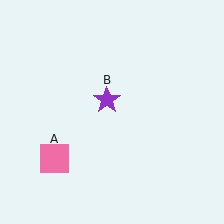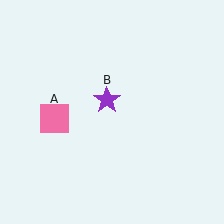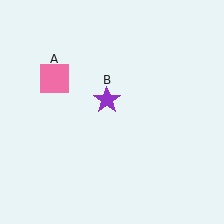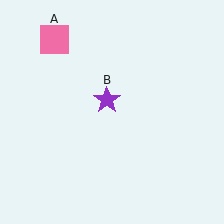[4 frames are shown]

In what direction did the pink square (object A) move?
The pink square (object A) moved up.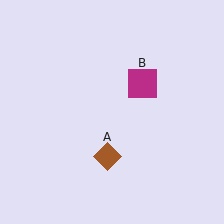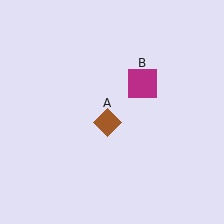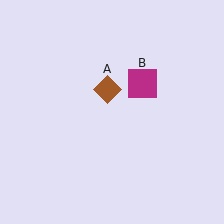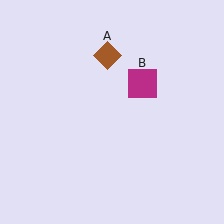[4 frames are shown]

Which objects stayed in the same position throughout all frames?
Magenta square (object B) remained stationary.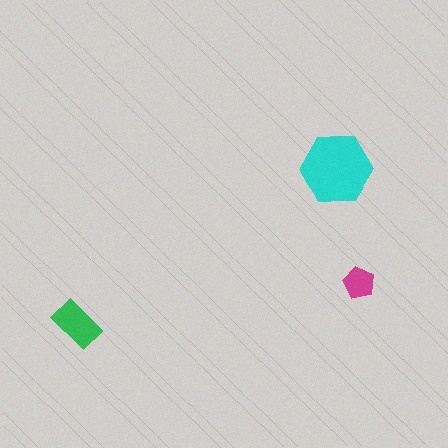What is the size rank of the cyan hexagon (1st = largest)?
1st.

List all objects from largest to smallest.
The cyan hexagon, the green rectangle, the magenta pentagon.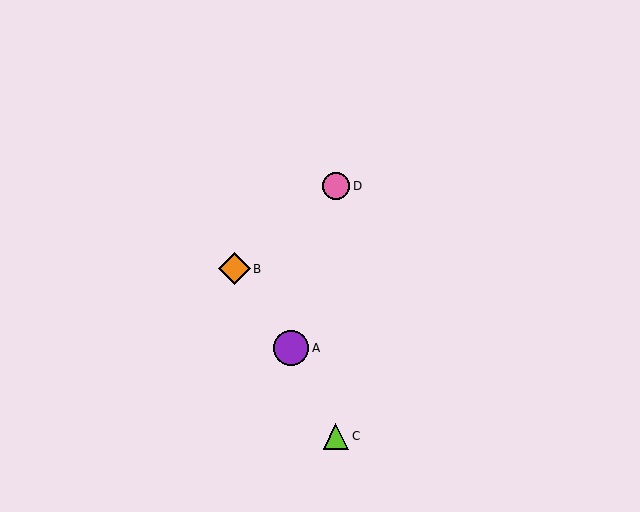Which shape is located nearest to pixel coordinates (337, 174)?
The pink circle (labeled D) at (336, 186) is nearest to that location.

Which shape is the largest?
The purple circle (labeled A) is the largest.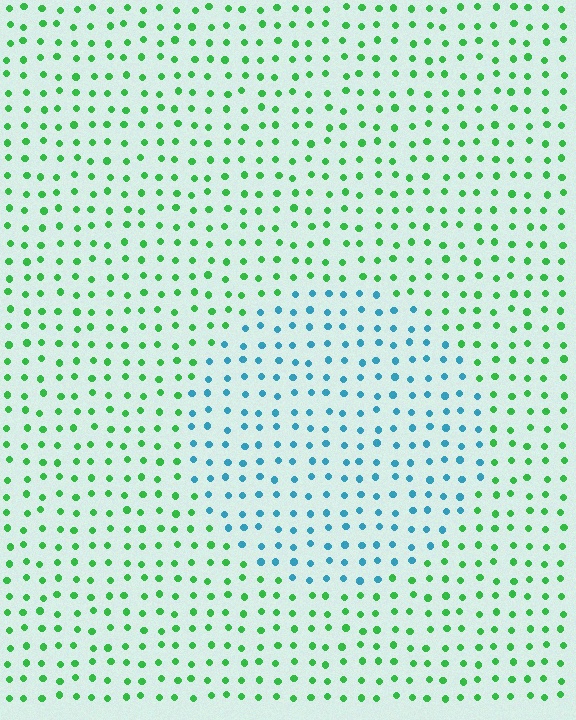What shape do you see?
I see a circle.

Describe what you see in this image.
The image is filled with small green elements in a uniform arrangement. A circle-shaped region is visible where the elements are tinted to a slightly different hue, forming a subtle color boundary.